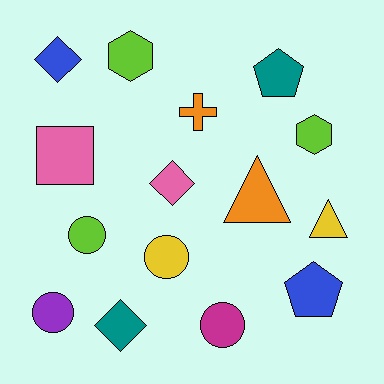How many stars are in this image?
There are no stars.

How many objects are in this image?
There are 15 objects.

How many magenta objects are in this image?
There is 1 magenta object.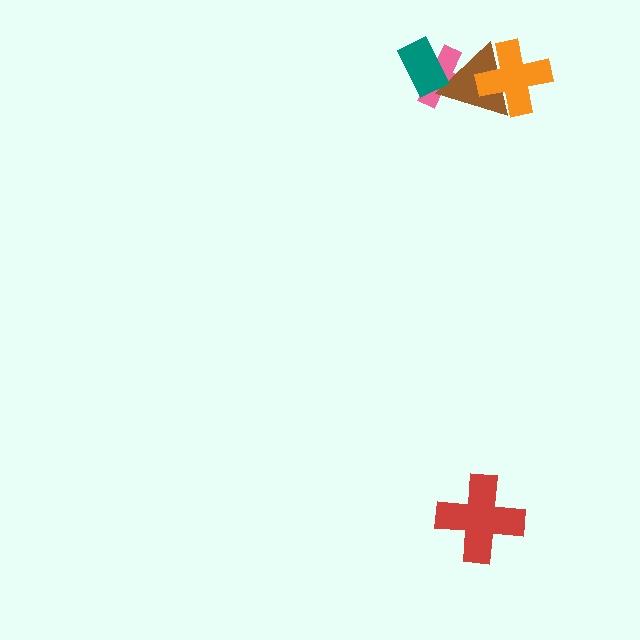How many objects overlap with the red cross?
0 objects overlap with the red cross.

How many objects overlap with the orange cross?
1 object overlaps with the orange cross.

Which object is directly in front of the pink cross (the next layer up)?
The brown triangle is directly in front of the pink cross.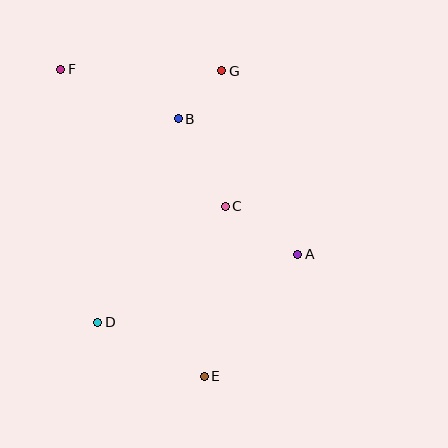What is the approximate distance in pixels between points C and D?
The distance between C and D is approximately 173 pixels.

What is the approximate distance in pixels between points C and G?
The distance between C and G is approximately 136 pixels.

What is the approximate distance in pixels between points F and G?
The distance between F and G is approximately 161 pixels.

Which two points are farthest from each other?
Points E and F are farthest from each other.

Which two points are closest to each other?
Points B and G are closest to each other.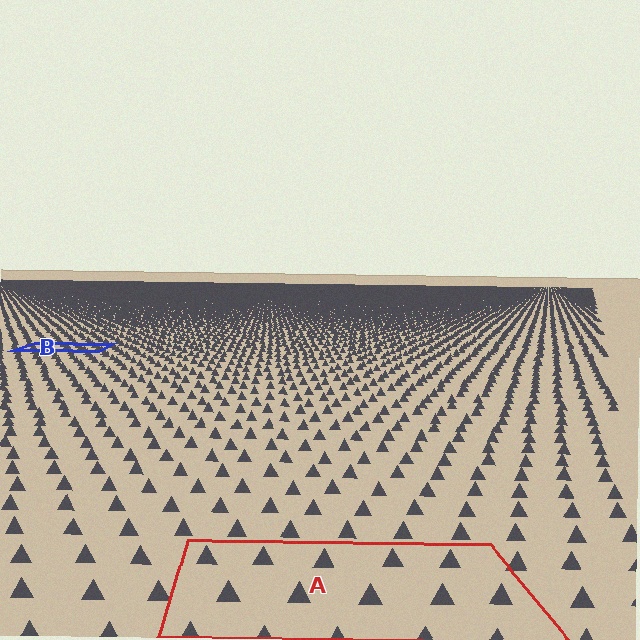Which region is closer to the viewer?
Region A is closer. The texture elements there are larger and more spread out.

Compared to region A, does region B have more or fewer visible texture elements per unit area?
Region B has more texture elements per unit area — they are packed more densely because it is farther away.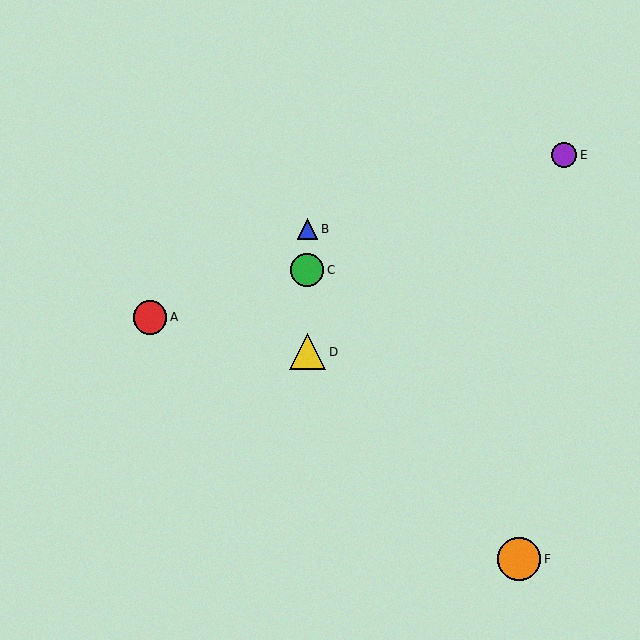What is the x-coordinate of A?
Object A is at x≈150.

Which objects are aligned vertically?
Objects B, C, D are aligned vertically.